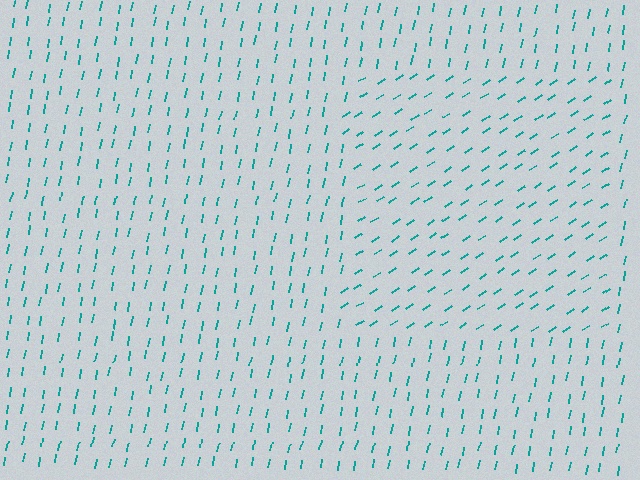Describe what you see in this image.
The image is filled with small teal line segments. A rectangle region in the image has lines oriented differently from the surrounding lines, creating a visible texture boundary.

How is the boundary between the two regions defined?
The boundary is defined purely by a change in line orientation (approximately 45 degrees difference). All lines are the same color and thickness.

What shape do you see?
I see a rectangle.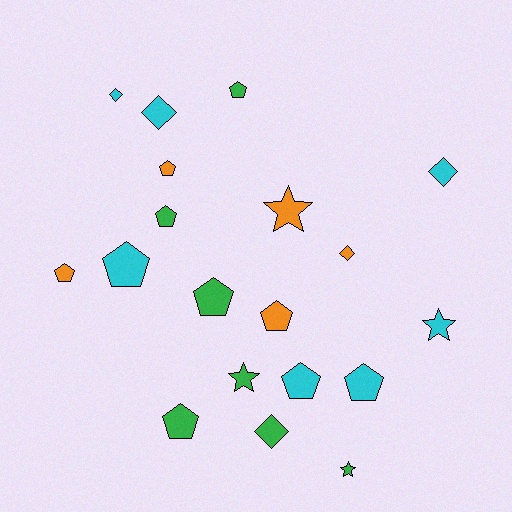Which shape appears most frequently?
Pentagon, with 10 objects.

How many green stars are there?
There are 2 green stars.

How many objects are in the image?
There are 19 objects.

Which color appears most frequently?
Green, with 7 objects.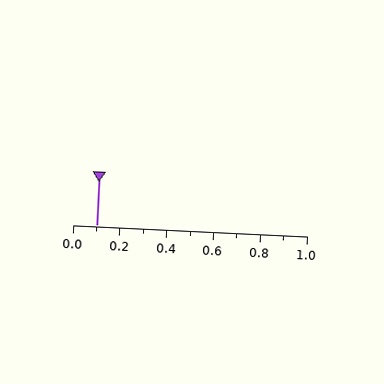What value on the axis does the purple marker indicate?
The marker indicates approximately 0.1.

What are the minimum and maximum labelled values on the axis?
The axis runs from 0.0 to 1.0.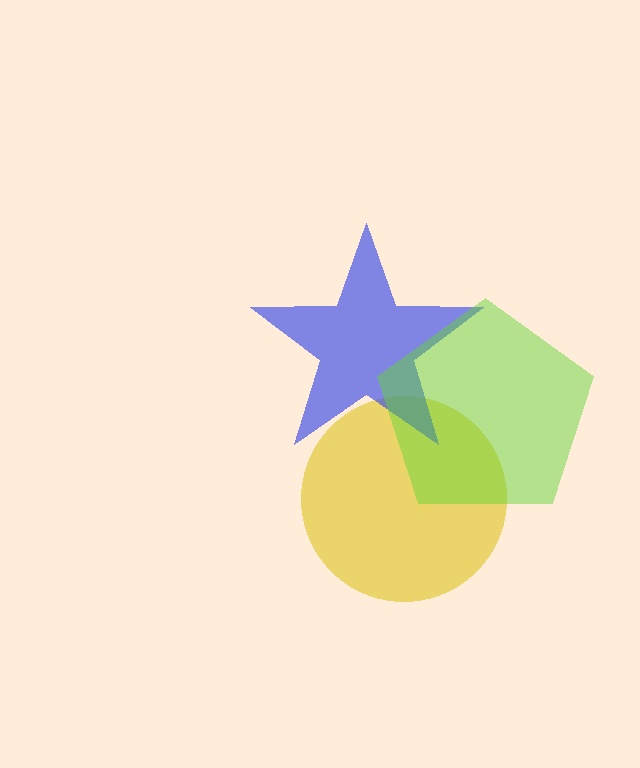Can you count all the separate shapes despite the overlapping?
Yes, there are 3 separate shapes.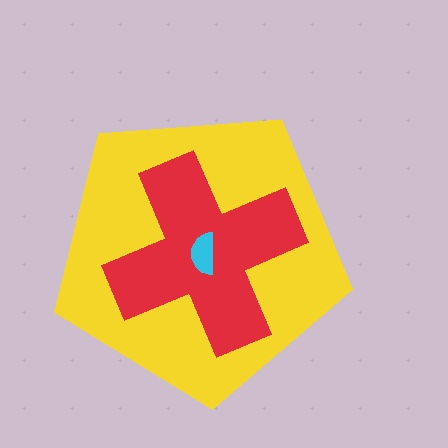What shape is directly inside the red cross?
The cyan semicircle.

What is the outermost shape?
The yellow pentagon.